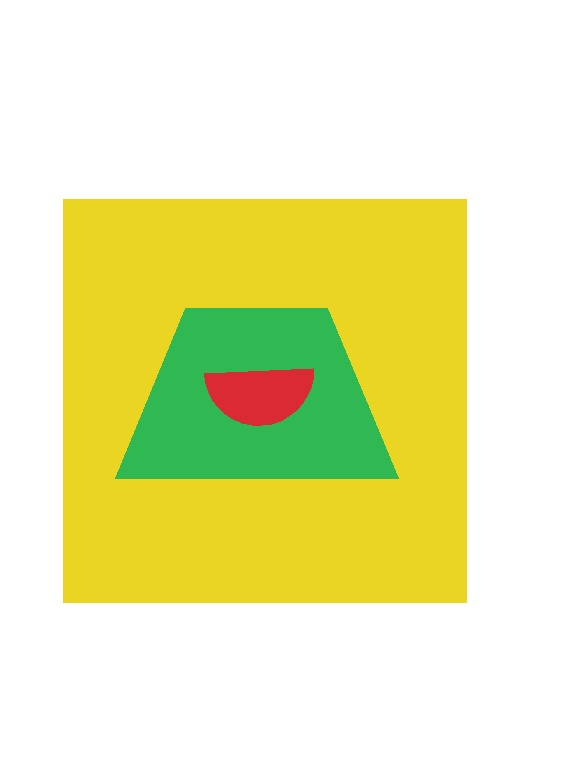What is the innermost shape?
The red semicircle.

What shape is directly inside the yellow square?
The green trapezoid.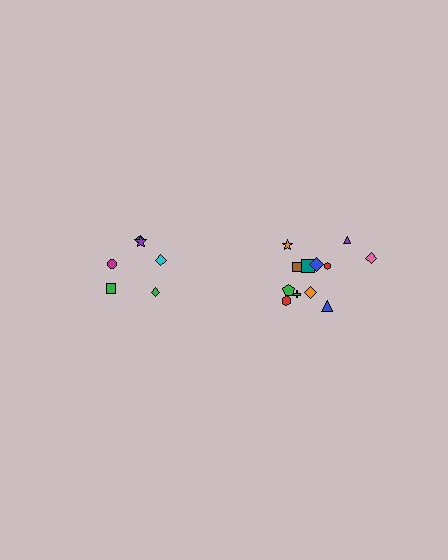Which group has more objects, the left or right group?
The right group.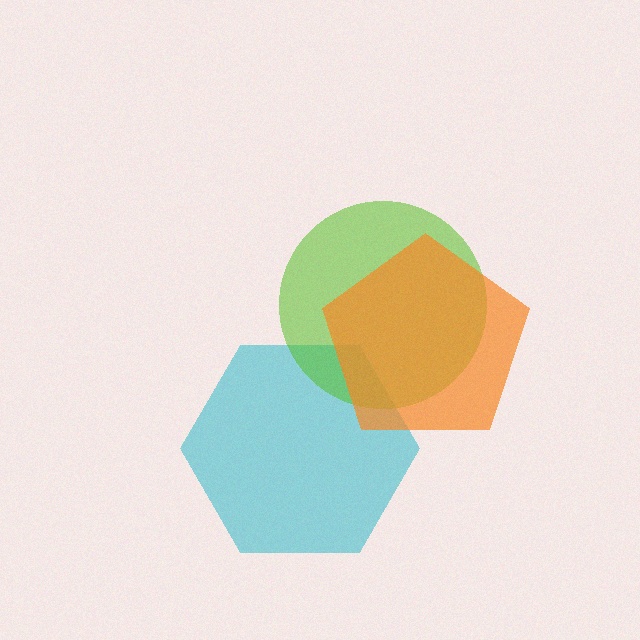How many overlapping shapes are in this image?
There are 3 overlapping shapes in the image.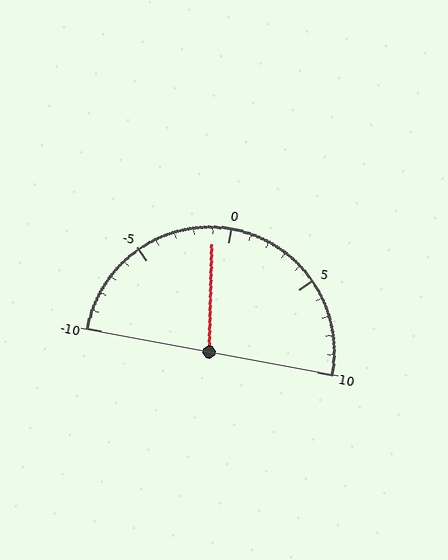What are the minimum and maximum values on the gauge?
The gauge ranges from -10 to 10.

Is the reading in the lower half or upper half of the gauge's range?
The reading is in the lower half of the range (-10 to 10).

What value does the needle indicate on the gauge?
The needle indicates approximately -1.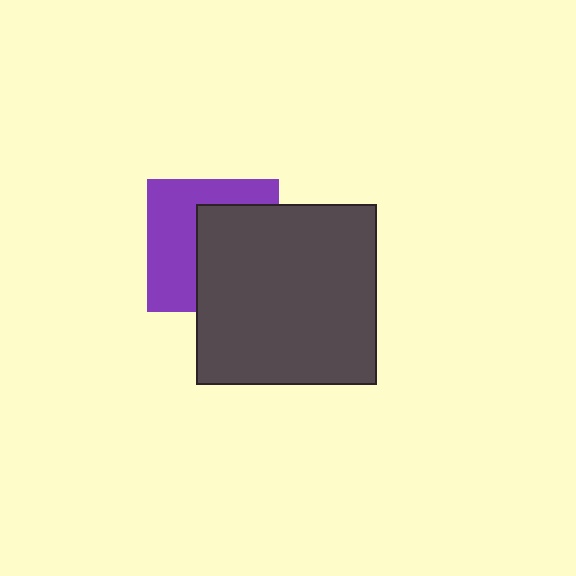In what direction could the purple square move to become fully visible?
The purple square could move left. That would shift it out from behind the dark gray square entirely.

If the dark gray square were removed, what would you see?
You would see the complete purple square.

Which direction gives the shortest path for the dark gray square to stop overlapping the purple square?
Moving right gives the shortest separation.